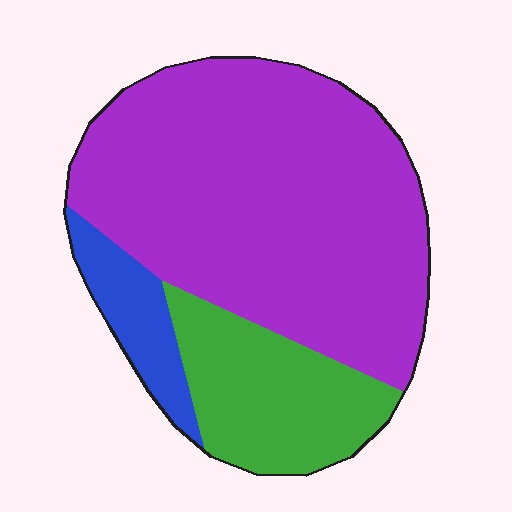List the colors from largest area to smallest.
From largest to smallest: purple, green, blue.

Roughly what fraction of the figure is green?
Green takes up less than a quarter of the figure.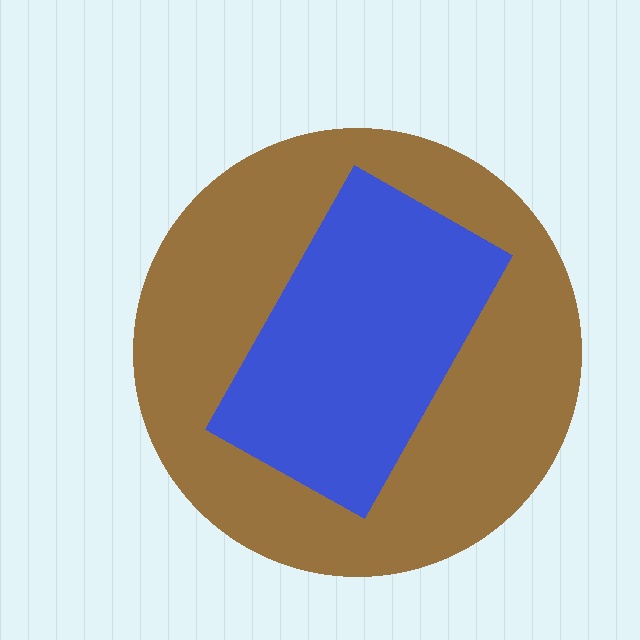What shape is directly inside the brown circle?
The blue rectangle.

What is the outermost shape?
The brown circle.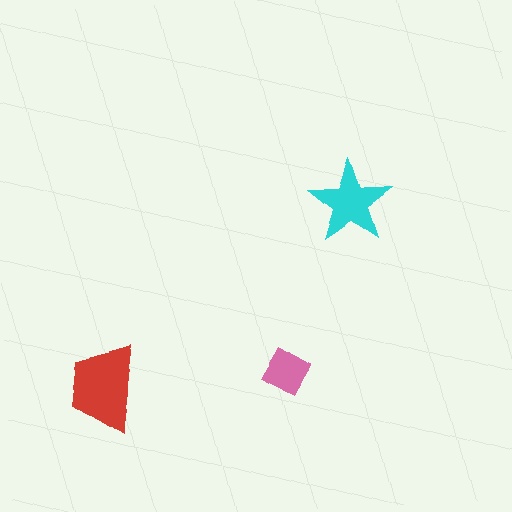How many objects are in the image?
There are 3 objects in the image.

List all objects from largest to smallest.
The red trapezoid, the cyan star, the pink square.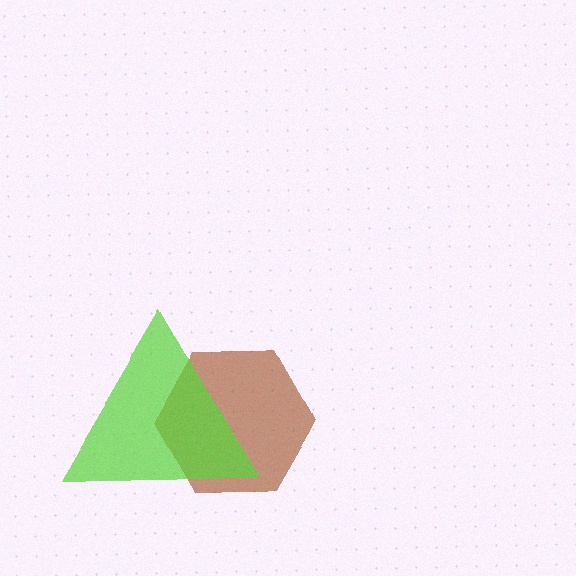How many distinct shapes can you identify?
There are 2 distinct shapes: a brown hexagon, a lime triangle.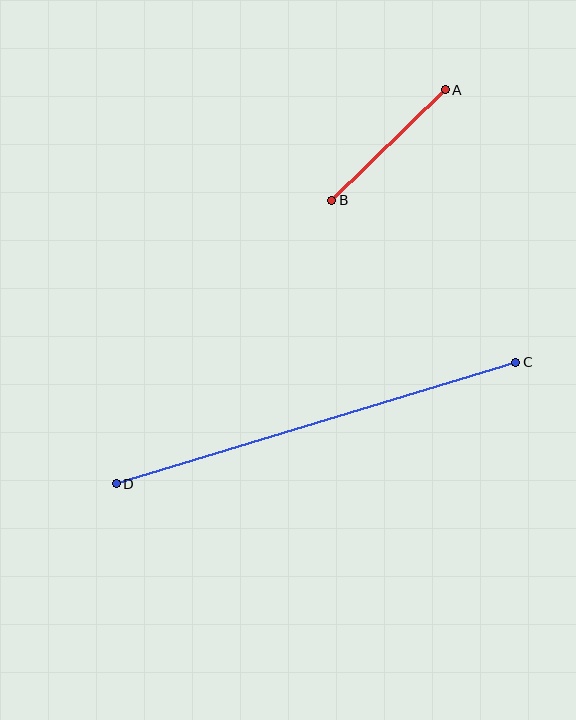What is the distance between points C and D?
The distance is approximately 418 pixels.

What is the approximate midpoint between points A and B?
The midpoint is at approximately (389, 145) pixels.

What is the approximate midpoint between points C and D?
The midpoint is at approximately (316, 423) pixels.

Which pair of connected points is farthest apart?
Points C and D are farthest apart.